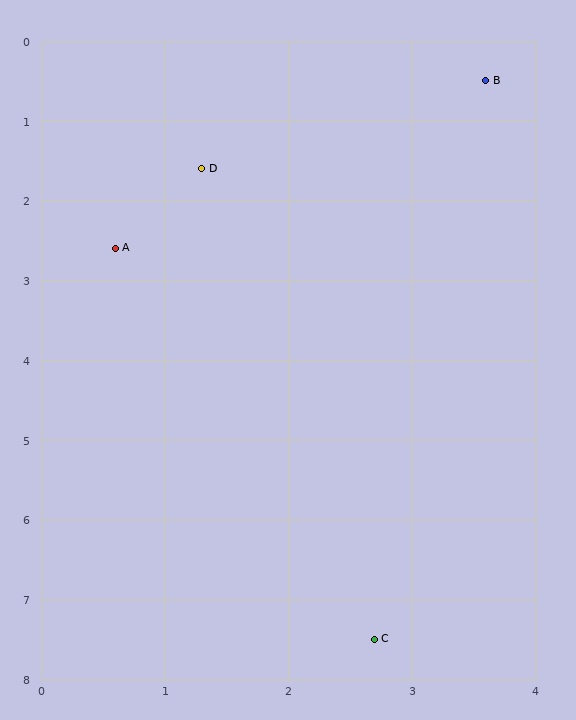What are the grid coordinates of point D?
Point D is at approximately (1.3, 1.6).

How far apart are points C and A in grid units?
Points C and A are about 5.3 grid units apart.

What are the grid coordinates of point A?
Point A is at approximately (0.6, 2.6).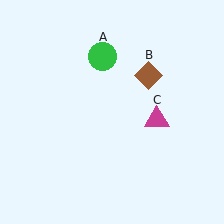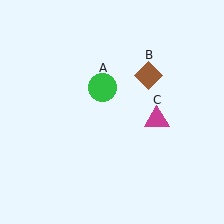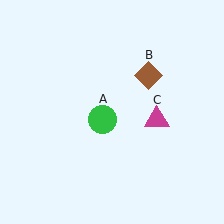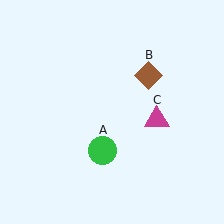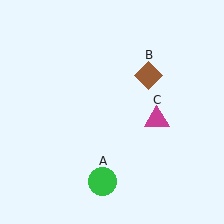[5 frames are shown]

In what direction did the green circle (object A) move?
The green circle (object A) moved down.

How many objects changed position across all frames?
1 object changed position: green circle (object A).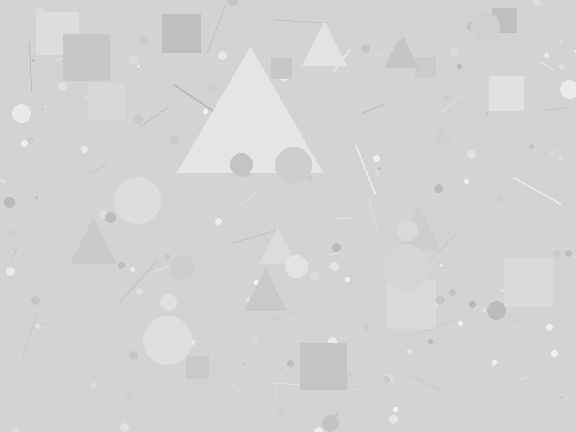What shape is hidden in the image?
A triangle is hidden in the image.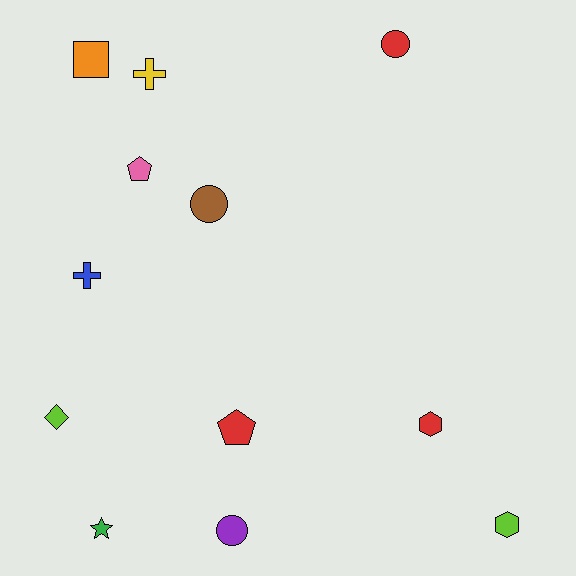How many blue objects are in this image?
There is 1 blue object.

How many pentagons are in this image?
There are 2 pentagons.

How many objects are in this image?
There are 12 objects.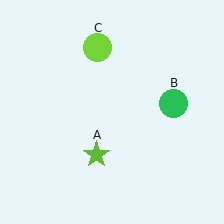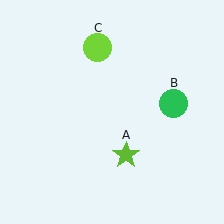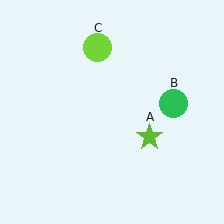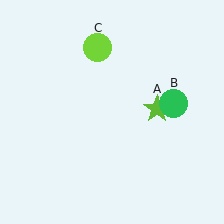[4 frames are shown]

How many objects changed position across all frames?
1 object changed position: lime star (object A).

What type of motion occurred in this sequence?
The lime star (object A) rotated counterclockwise around the center of the scene.